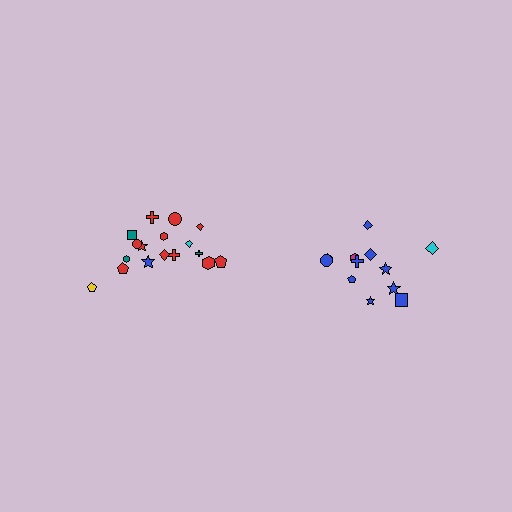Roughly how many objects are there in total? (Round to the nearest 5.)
Roughly 30 objects in total.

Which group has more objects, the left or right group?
The left group.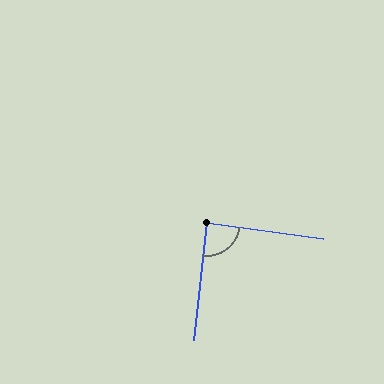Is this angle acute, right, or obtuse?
It is approximately a right angle.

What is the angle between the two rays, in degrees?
Approximately 88 degrees.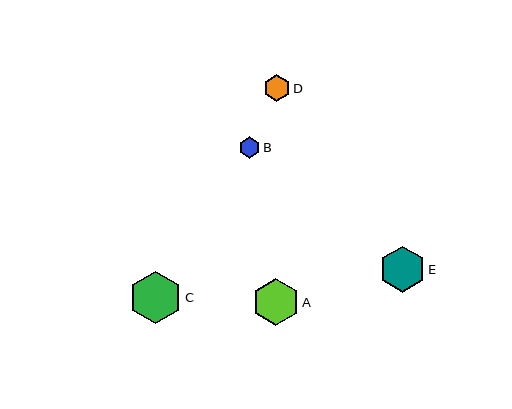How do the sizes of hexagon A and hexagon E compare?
Hexagon A and hexagon E are approximately the same size.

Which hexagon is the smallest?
Hexagon B is the smallest with a size of approximately 21 pixels.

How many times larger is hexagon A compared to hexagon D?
Hexagon A is approximately 1.8 times the size of hexagon D.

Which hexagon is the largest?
Hexagon C is the largest with a size of approximately 52 pixels.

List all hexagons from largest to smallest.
From largest to smallest: C, A, E, D, B.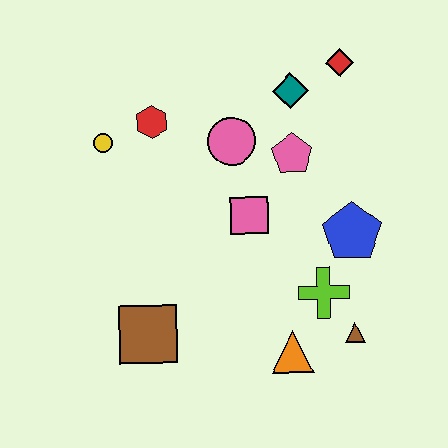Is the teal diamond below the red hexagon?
No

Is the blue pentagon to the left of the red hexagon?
No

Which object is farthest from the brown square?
The red diamond is farthest from the brown square.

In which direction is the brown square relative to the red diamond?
The brown square is below the red diamond.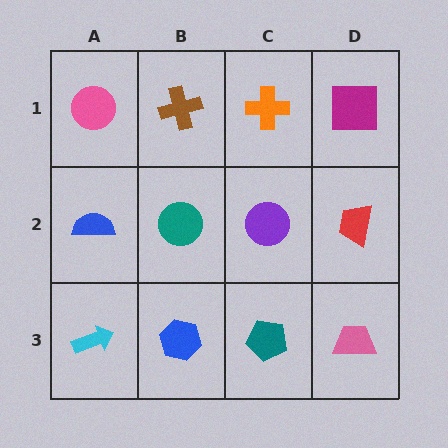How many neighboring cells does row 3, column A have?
2.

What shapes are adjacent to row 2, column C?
An orange cross (row 1, column C), a teal pentagon (row 3, column C), a teal circle (row 2, column B), a red trapezoid (row 2, column D).